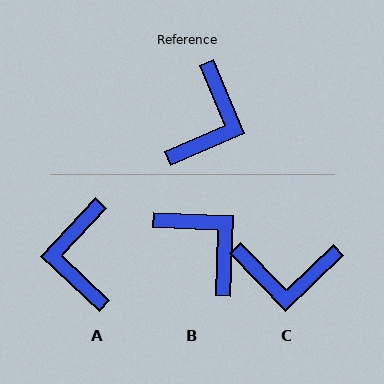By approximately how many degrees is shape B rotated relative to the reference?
Approximately 65 degrees counter-clockwise.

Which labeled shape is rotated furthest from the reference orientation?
A, about 156 degrees away.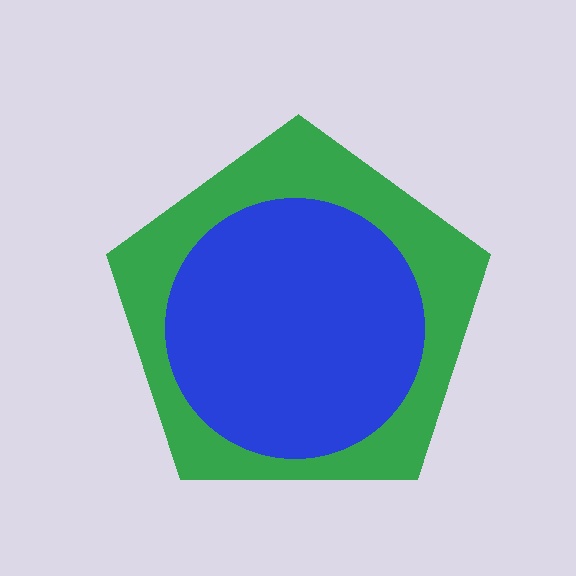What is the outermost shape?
The green pentagon.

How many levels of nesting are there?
2.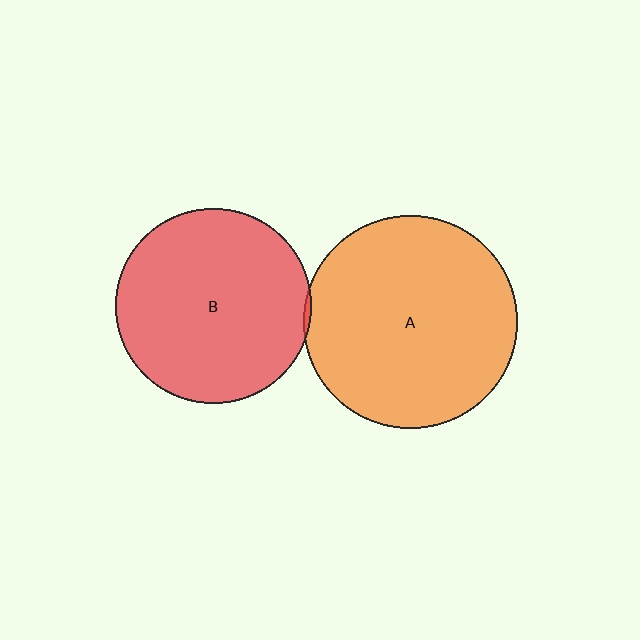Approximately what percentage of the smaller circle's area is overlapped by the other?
Approximately 5%.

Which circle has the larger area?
Circle A (orange).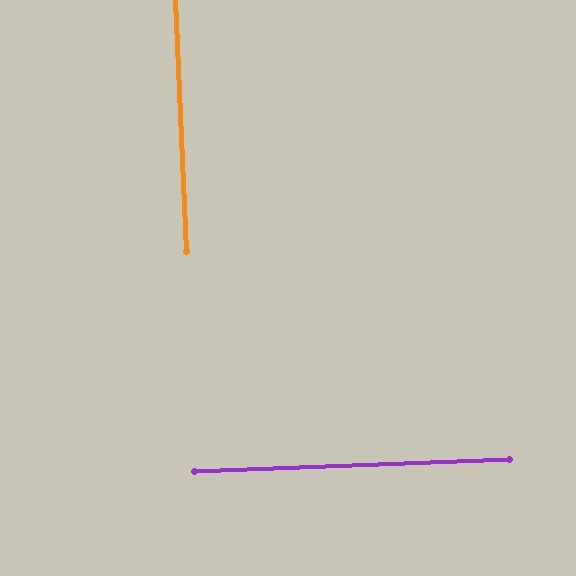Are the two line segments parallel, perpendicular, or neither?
Perpendicular — they meet at approximately 90°.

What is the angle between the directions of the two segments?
Approximately 90 degrees.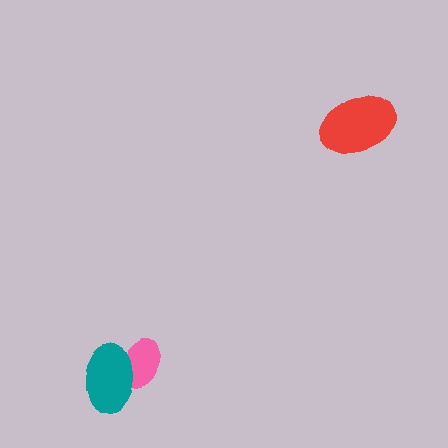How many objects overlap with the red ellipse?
0 objects overlap with the red ellipse.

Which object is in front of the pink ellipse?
The teal ellipse is in front of the pink ellipse.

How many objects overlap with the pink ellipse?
1 object overlaps with the pink ellipse.